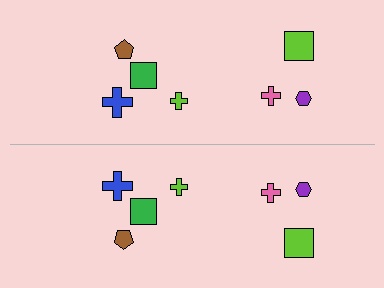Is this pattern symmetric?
Yes, this pattern has bilateral (reflection) symmetry.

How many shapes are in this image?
There are 14 shapes in this image.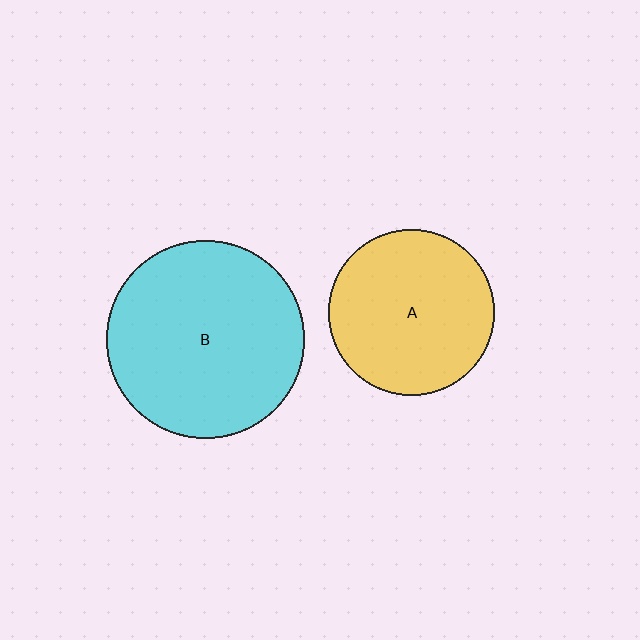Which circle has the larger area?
Circle B (cyan).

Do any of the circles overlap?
No, none of the circles overlap.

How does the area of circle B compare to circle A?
Approximately 1.4 times.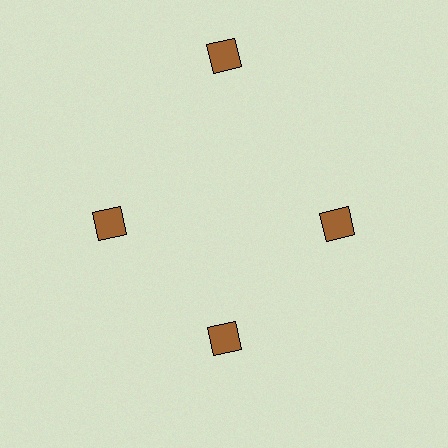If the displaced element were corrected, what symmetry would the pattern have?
It would have 4-fold rotational symmetry — the pattern would map onto itself every 90 degrees.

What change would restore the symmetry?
The symmetry would be restored by moving it inward, back onto the ring so that all 4 diamonds sit at equal angles and equal distance from the center.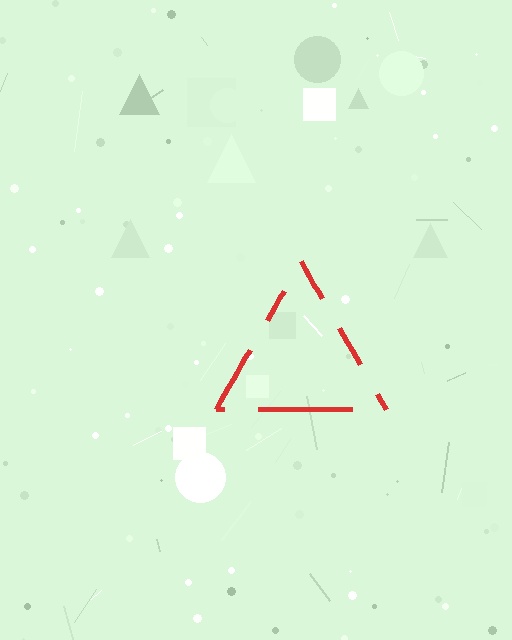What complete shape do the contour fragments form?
The contour fragments form a triangle.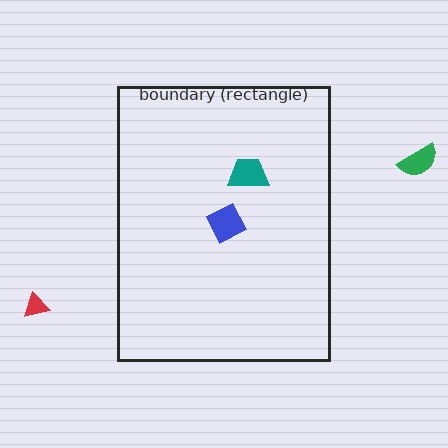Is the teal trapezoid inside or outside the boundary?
Inside.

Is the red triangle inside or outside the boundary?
Outside.